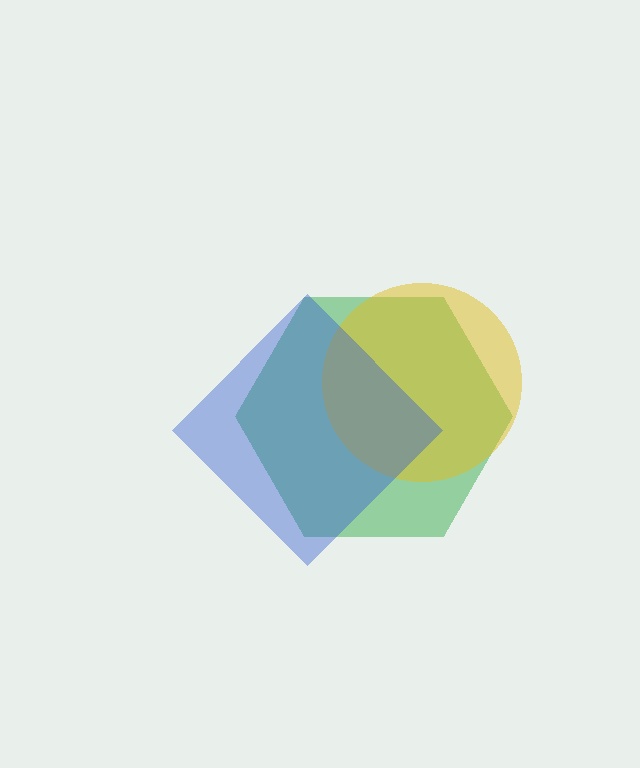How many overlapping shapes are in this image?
There are 3 overlapping shapes in the image.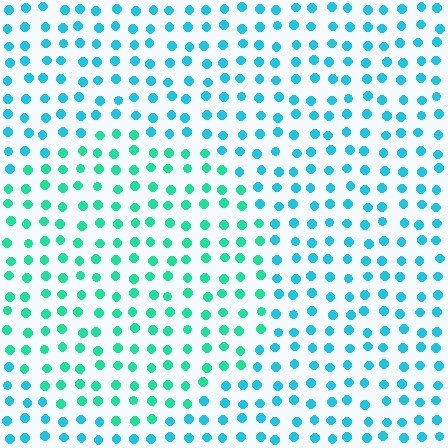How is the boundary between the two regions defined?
The boundary is defined purely by a slight shift in hue (about 32 degrees). Spacing, size, and orientation are identical on both sides.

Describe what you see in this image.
The image is filled with small cyan elements in a uniform arrangement. A circle-shaped region is visible where the elements are tinted to a slightly different hue, forming a subtle color boundary.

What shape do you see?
I see a circle.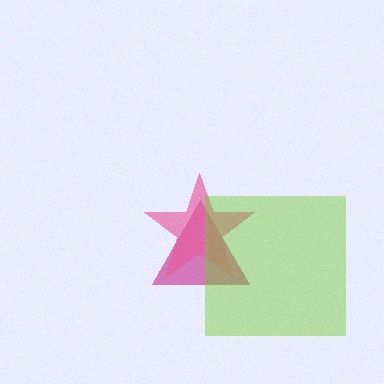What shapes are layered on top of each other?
The layered shapes are: a magenta triangle, a pink star, a lime square.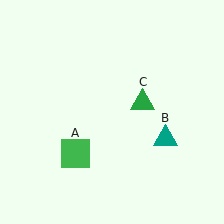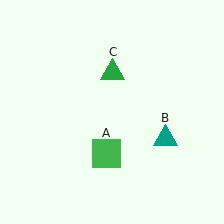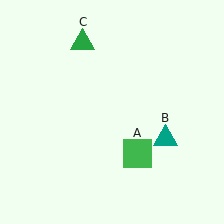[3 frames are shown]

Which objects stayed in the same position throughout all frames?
Teal triangle (object B) remained stationary.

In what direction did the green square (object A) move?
The green square (object A) moved right.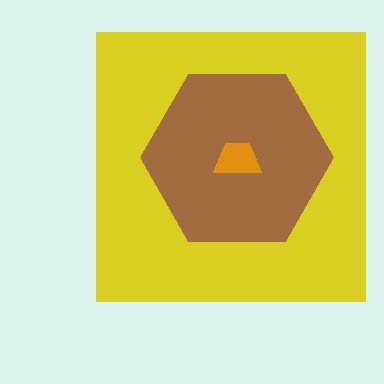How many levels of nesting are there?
3.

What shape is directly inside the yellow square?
The brown hexagon.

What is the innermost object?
The orange trapezoid.